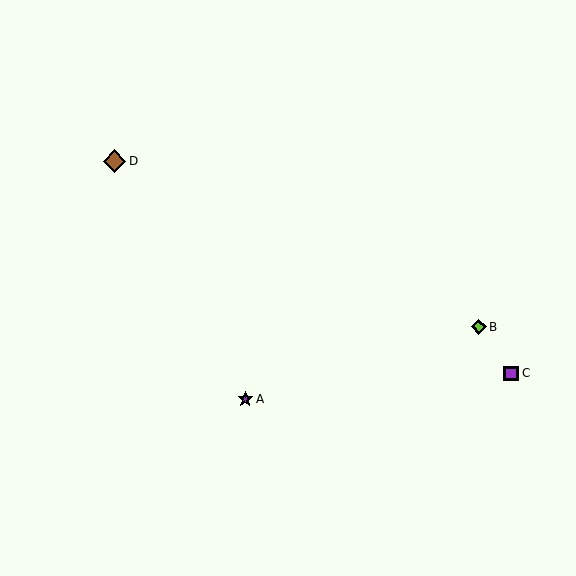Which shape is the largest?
The brown diamond (labeled D) is the largest.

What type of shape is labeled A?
Shape A is a purple star.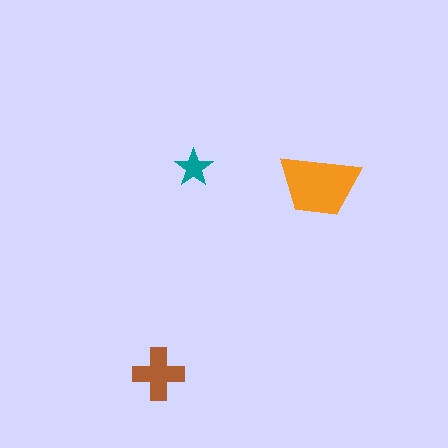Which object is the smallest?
The teal star.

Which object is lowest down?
The brown cross is bottommost.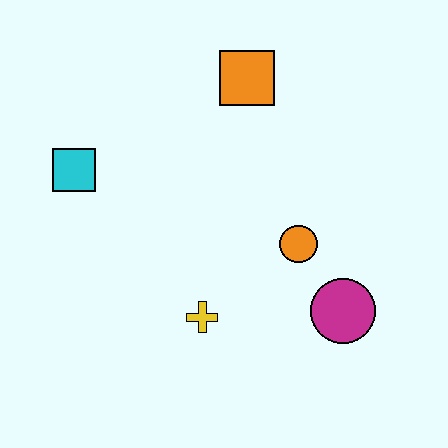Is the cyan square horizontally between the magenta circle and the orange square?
No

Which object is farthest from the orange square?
The magenta circle is farthest from the orange square.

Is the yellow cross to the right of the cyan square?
Yes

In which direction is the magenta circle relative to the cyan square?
The magenta circle is to the right of the cyan square.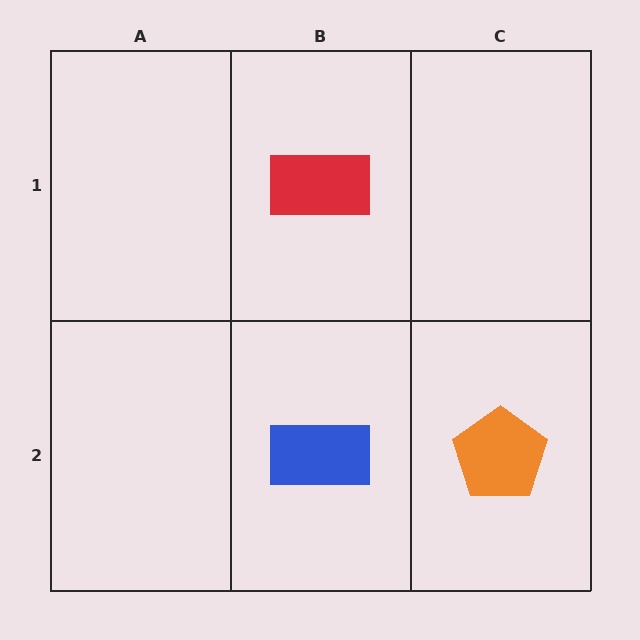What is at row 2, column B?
A blue rectangle.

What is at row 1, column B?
A red rectangle.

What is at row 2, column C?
An orange pentagon.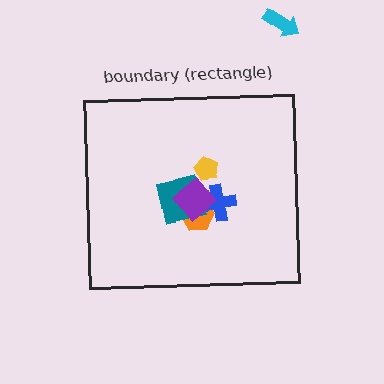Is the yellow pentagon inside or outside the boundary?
Inside.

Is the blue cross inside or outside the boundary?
Inside.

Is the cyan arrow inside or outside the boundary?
Outside.